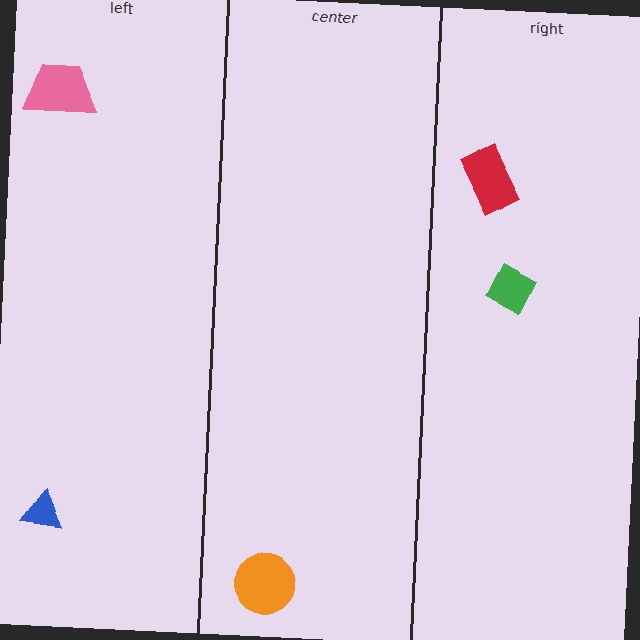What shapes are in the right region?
The red rectangle, the green diamond.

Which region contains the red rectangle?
The right region.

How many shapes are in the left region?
2.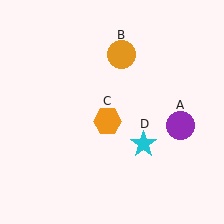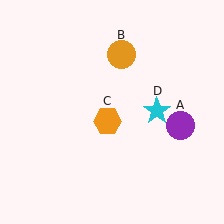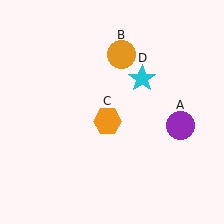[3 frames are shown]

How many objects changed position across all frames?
1 object changed position: cyan star (object D).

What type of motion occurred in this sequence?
The cyan star (object D) rotated counterclockwise around the center of the scene.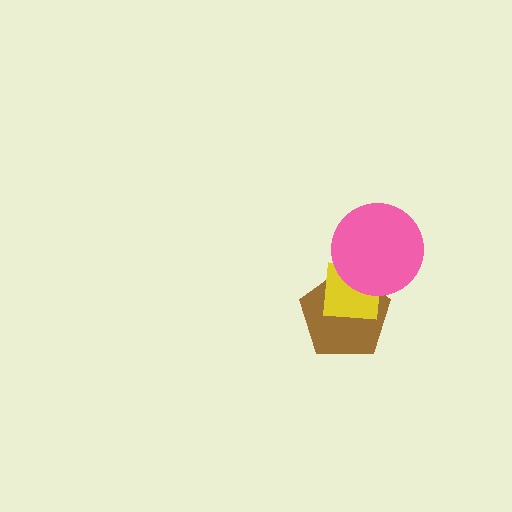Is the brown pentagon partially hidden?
Yes, it is partially covered by another shape.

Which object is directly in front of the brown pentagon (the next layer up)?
The yellow square is directly in front of the brown pentagon.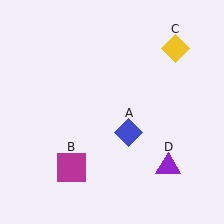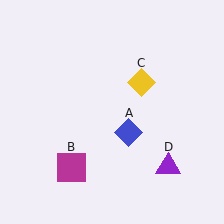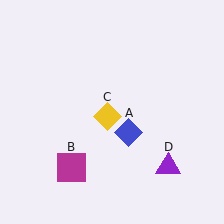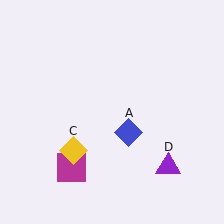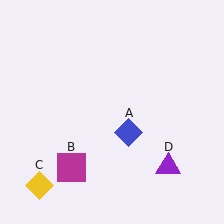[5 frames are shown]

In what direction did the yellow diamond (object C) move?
The yellow diamond (object C) moved down and to the left.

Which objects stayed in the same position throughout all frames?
Blue diamond (object A) and magenta square (object B) and purple triangle (object D) remained stationary.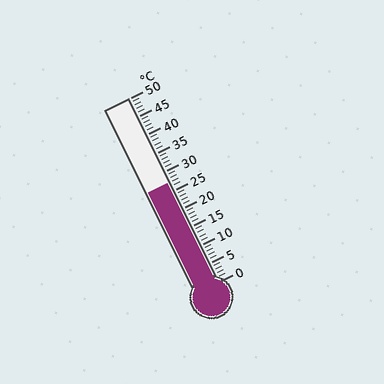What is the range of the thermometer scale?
The thermometer scale ranges from 0°C to 50°C.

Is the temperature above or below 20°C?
The temperature is above 20°C.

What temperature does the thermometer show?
The thermometer shows approximately 27°C.